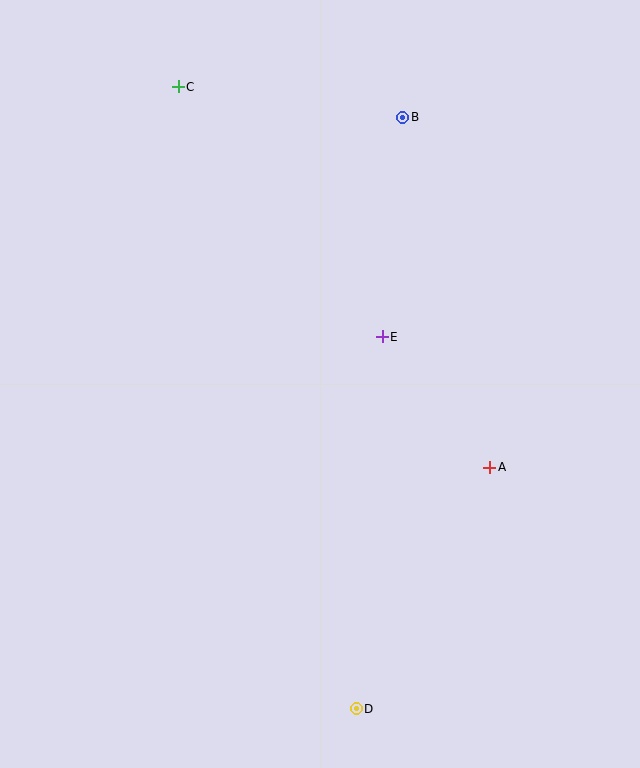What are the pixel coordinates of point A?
Point A is at (490, 467).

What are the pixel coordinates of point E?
Point E is at (382, 337).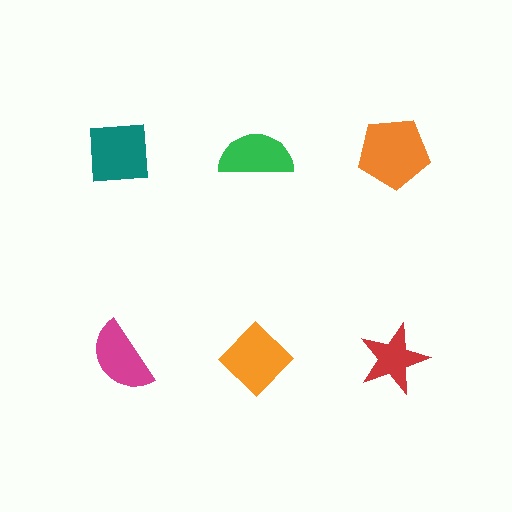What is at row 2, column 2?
An orange diamond.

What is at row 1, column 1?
A teal square.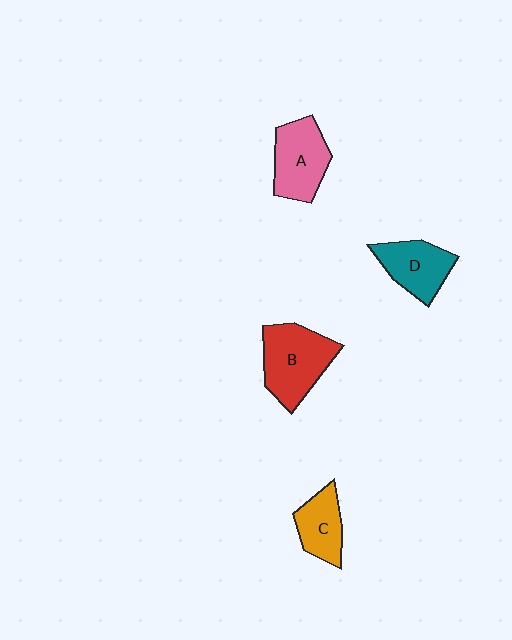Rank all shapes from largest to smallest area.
From largest to smallest: B (red), A (pink), D (teal), C (orange).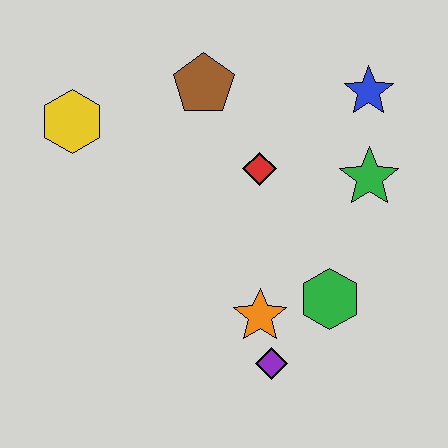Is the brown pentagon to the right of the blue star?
No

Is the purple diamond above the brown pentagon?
No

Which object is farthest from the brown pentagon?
The purple diamond is farthest from the brown pentagon.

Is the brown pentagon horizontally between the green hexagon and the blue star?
No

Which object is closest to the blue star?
The green star is closest to the blue star.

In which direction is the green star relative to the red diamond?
The green star is to the right of the red diamond.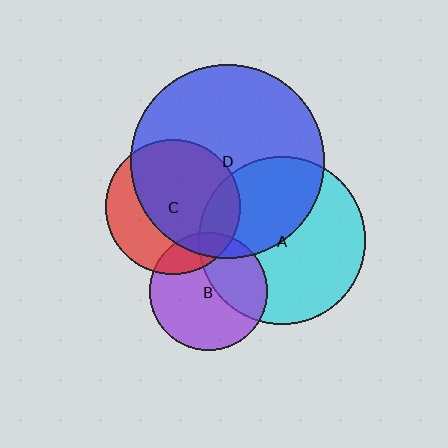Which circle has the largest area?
Circle D (blue).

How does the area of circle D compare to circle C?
Approximately 2.1 times.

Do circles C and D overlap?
Yes.